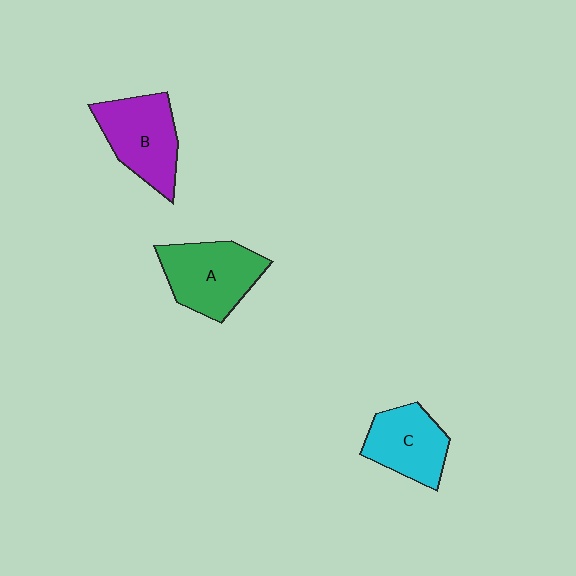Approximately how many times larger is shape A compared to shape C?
Approximately 1.2 times.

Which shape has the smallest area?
Shape C (cyan).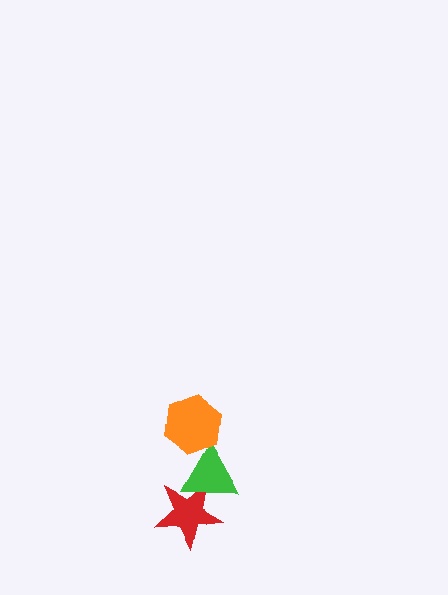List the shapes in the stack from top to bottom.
From top to bottom: the orange hexagon, the green triangle, the red star.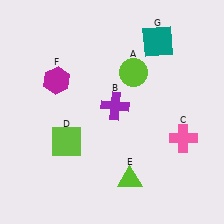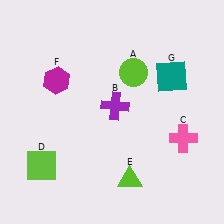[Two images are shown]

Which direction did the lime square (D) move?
The lime square (D) moved left.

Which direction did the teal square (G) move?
The teal square (G) moved down.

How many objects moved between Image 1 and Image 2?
2 objects moved between the two images.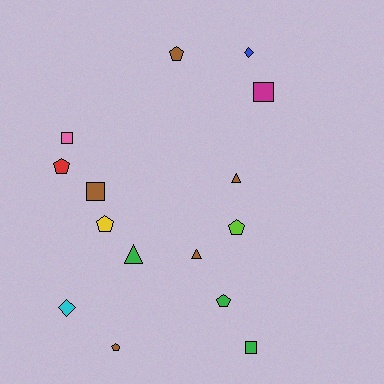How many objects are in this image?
There are 15 objects.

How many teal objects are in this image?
There are no teal objects.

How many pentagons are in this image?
There are 6 pentagons.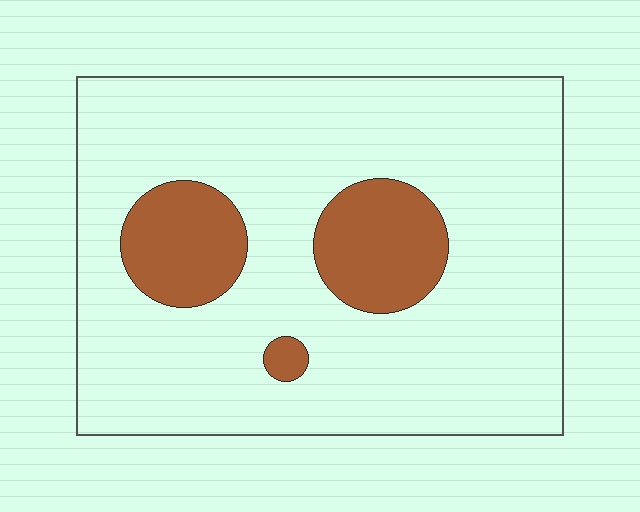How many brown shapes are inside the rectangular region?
3.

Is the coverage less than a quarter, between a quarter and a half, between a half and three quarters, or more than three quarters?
Less than a quarter.